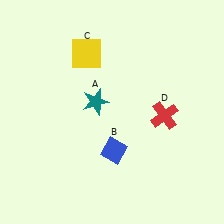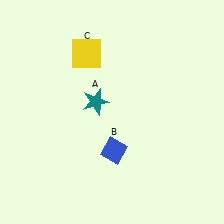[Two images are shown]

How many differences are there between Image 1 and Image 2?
There is 1 difference between the two images.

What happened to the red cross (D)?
The red cross (D) was removed in Image 2. It was in the bottom-right area of Image 1.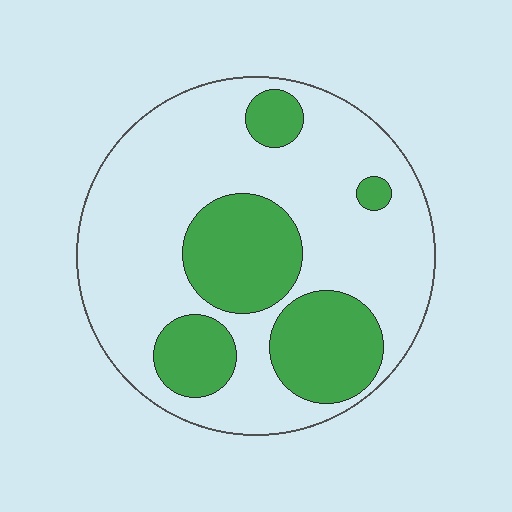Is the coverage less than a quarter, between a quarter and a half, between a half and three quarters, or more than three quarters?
Between a quarter and a half.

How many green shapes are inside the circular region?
5.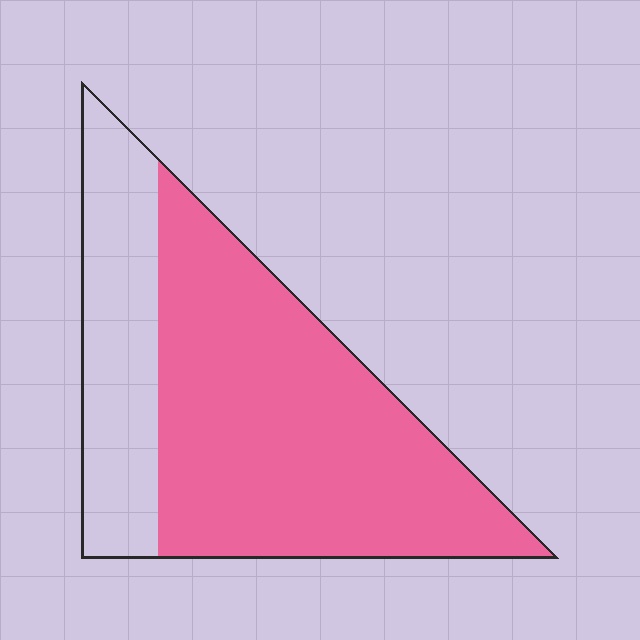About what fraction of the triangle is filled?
About two thirds (2/3).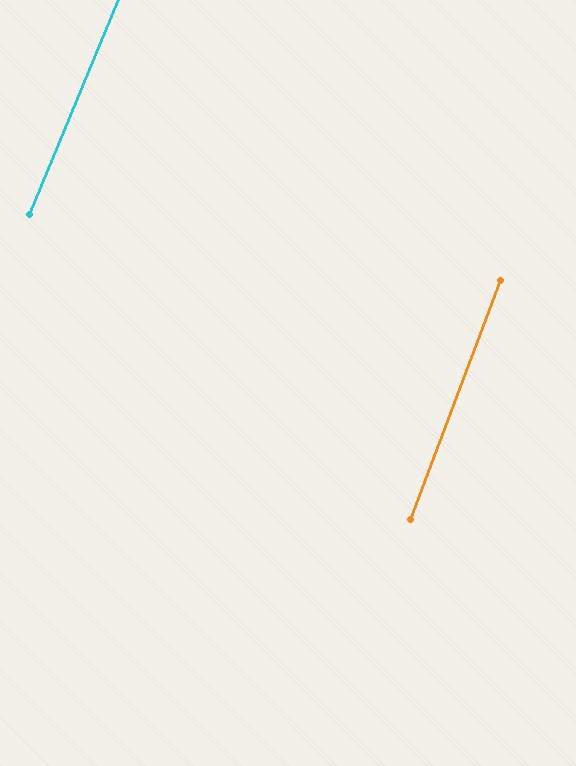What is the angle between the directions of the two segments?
Approximately 2 degrees.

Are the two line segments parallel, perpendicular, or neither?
Parallel — their directions differ by only 1.7°.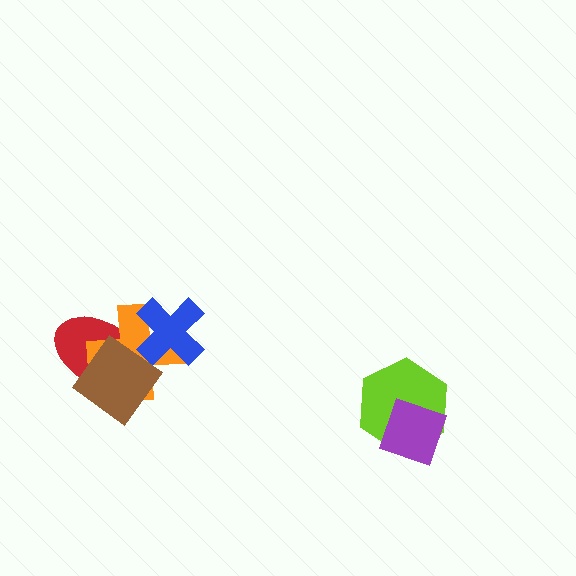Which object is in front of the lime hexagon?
The purple square is in front of the lime hexagon.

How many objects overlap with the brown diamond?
2 objects overlap with the brown diamond.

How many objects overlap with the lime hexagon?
1 object overlaps with the lime hexagon.